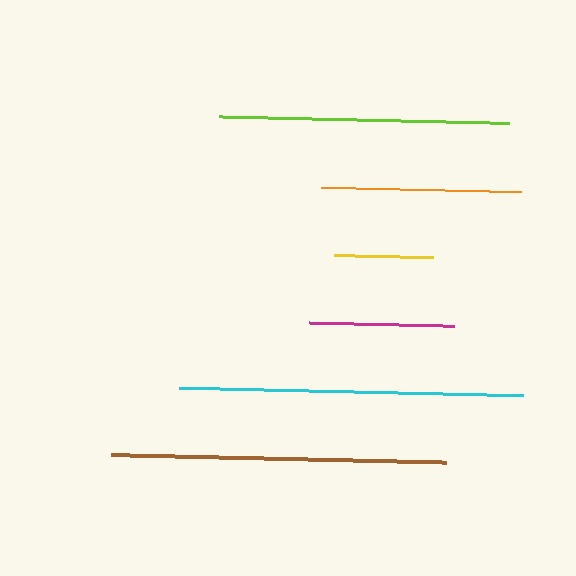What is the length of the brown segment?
The brown segment is approximately 335 pixels long.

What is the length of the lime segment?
The lime segment is approximately 290 pixels long.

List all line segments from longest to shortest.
From longest to shortest: cyan, brown, lime, orange, magenta, yellow.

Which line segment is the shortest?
The yellow line is the shortest at approximately 99 pixels.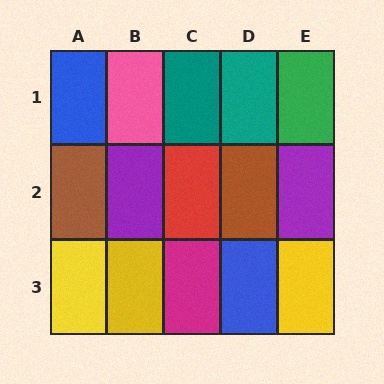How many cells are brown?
2 cells are brown.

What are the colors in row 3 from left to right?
Yellow, yellow, magenta, blue, yellow.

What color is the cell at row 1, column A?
Blue.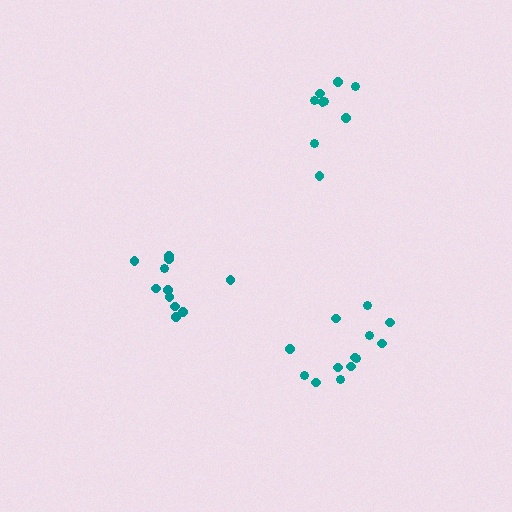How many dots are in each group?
Group 1: 13 dots, Group 2: 11 dots, Group 3: 9 dots (33 total).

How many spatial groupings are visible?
There are 3 spatial groupings.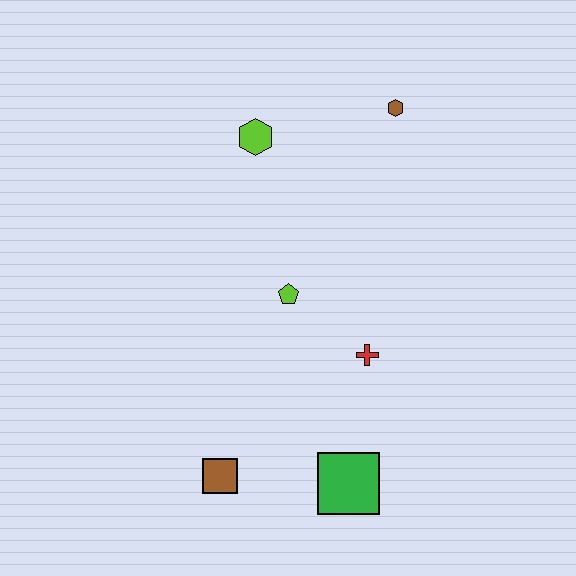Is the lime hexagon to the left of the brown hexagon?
Yes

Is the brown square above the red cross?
No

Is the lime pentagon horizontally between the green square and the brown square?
Yes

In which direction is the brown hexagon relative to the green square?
The brown hexagon is above the green square.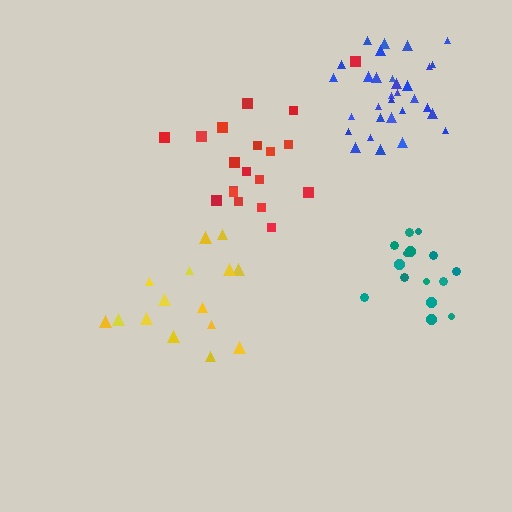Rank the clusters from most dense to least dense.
blue, teal, red, yellow.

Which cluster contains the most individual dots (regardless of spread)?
Blue (31).